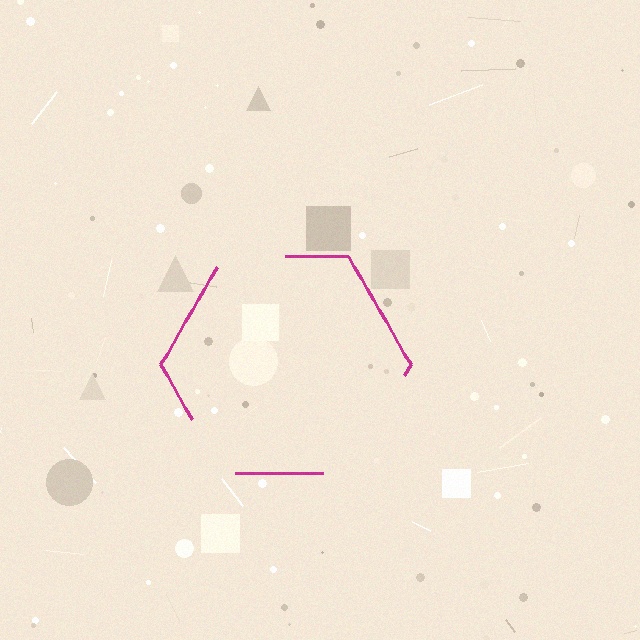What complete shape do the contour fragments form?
The contour fragments form a hexagon.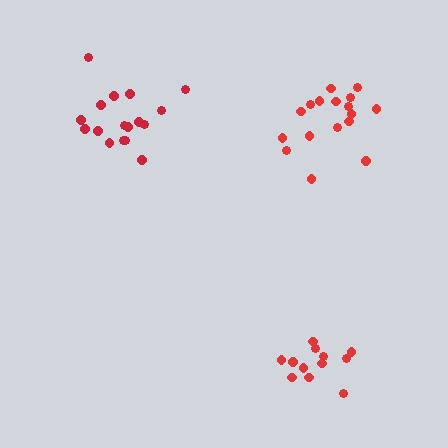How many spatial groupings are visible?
There are 3 spatial groupings.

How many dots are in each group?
Group 1: 17 dots, Group 2: 12 dots, Group 3: 17 dots (46 total).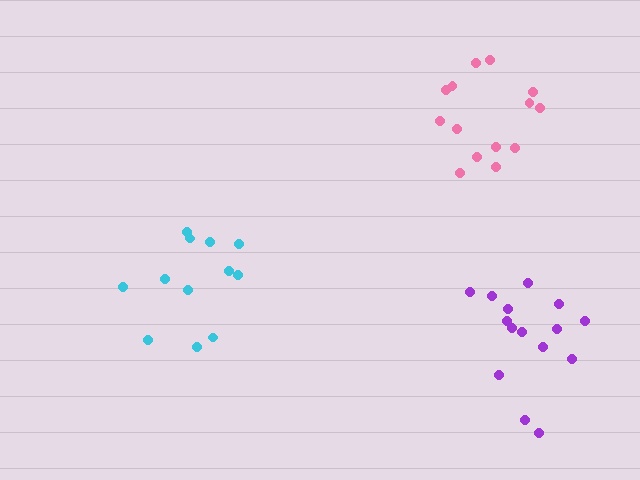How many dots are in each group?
Group 1: 15 dots, Group 2: 14 dots, Group 3: 12 dots (41 total).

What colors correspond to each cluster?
The clusters are colored: purple, pink, cyan.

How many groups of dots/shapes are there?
There are 3 groups.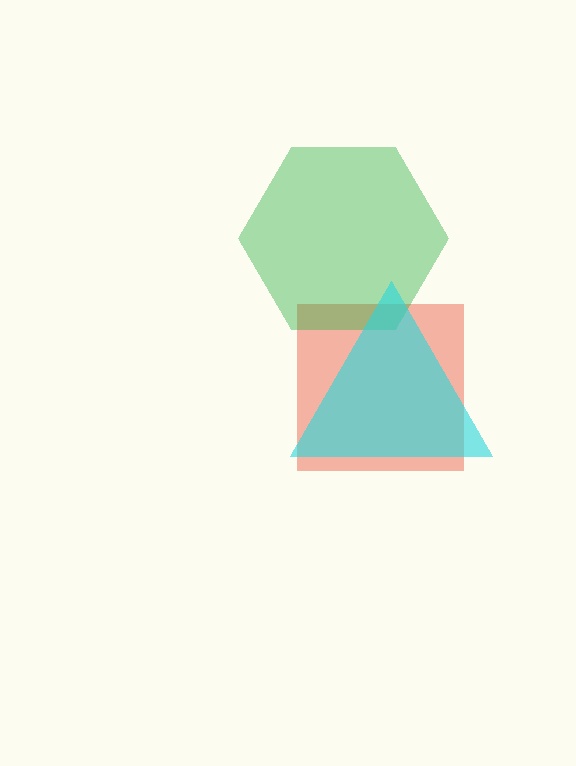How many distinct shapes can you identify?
There are 3 distinct shapes: a red square, a green hexagon, a cyan triangle.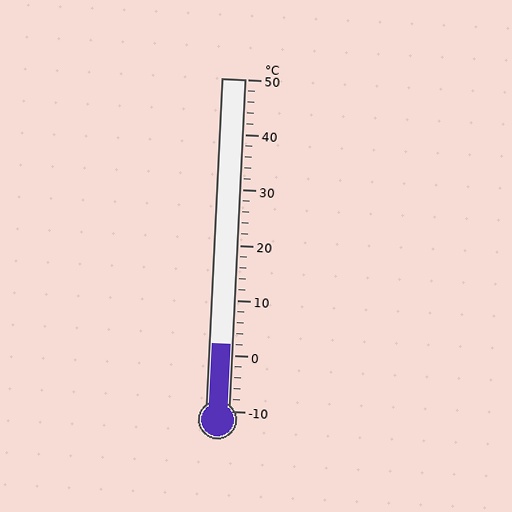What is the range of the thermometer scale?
The thermometer scale ranges from -10°C to 50°C.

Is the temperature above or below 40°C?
The temperature is below 40°C.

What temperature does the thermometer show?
The thermometer shows approximately 2°C.